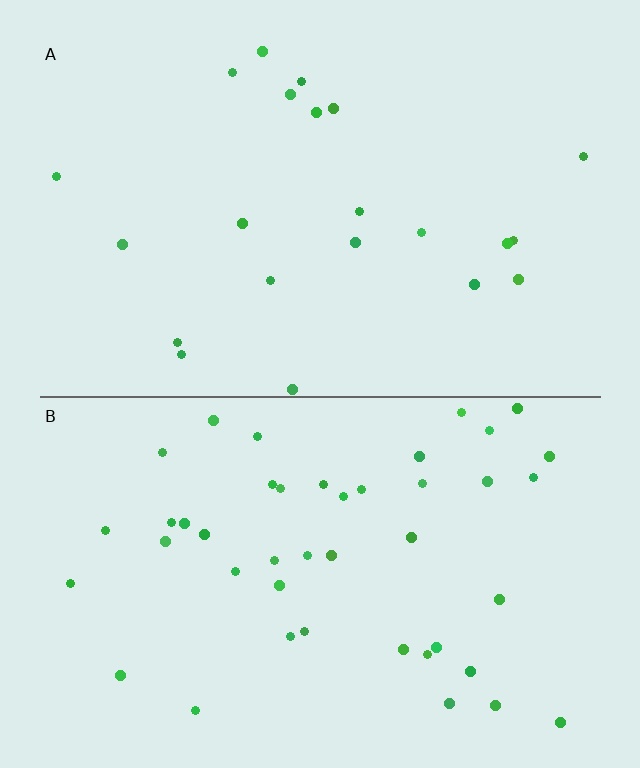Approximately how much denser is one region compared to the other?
Approximately 2.1× — region B over region A.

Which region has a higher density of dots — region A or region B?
B (the bottom).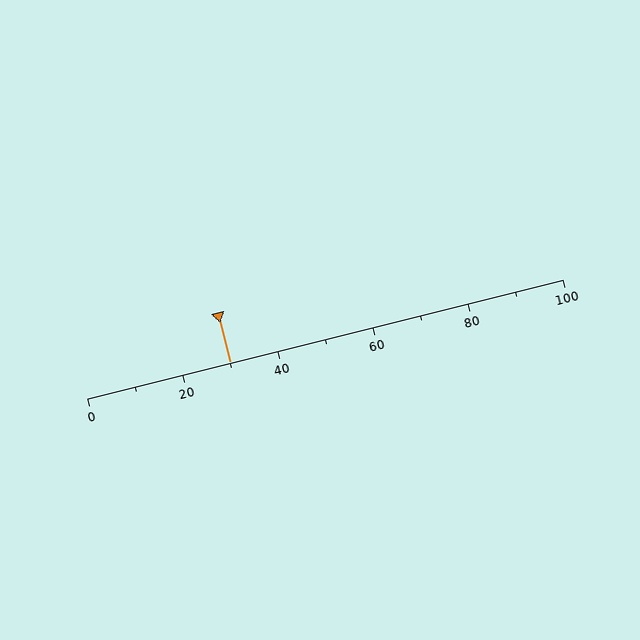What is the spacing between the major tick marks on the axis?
The major ticks are spaced 20 apart.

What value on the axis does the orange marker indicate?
The marker indicates approximately 30.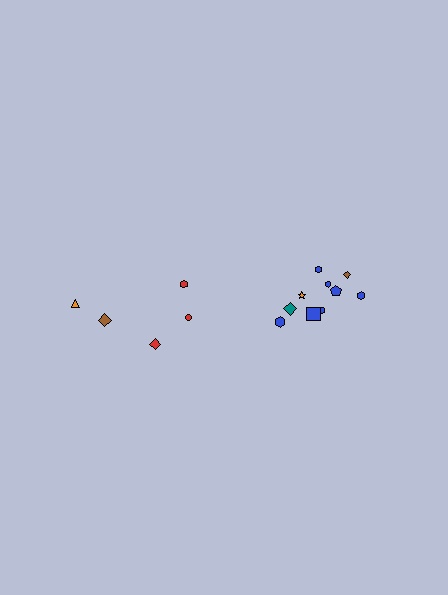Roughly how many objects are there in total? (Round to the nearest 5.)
Roughly 15 objects in total.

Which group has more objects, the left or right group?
The right group.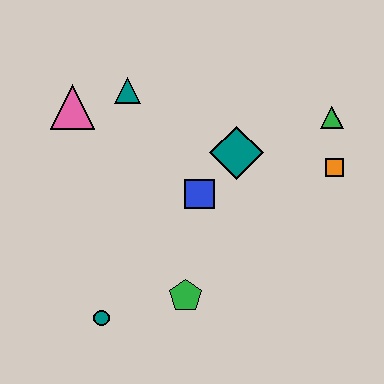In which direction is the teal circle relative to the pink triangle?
The teal circle is below the pink triangle.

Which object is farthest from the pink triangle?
The orange square is farthest from the pink triangle.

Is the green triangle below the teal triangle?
Yes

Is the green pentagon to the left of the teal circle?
No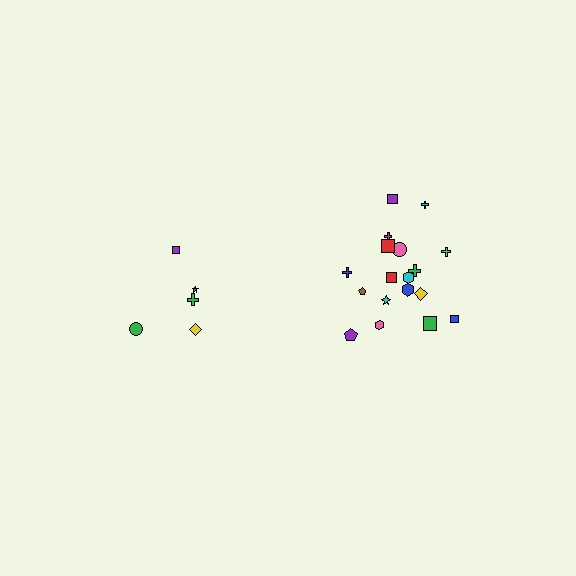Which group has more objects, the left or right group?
The right group.